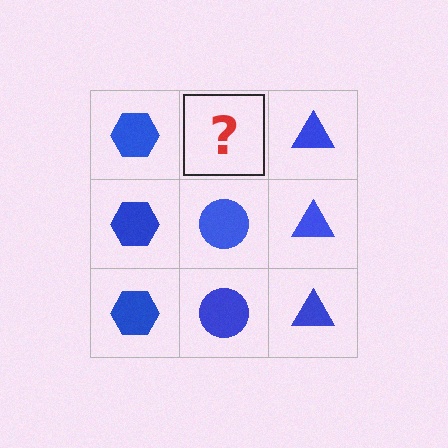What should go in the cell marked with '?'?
The missing cell should contain a blue circle.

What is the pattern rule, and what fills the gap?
The rule is that each column has a consistent shape. The gap should be filled with a blue circle.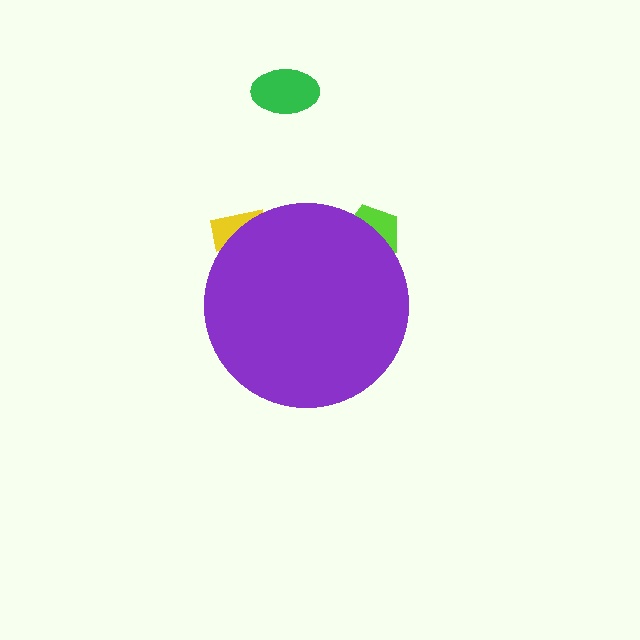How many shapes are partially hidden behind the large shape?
2 shapes are partially hidden.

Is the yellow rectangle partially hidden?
Yes, the yellow rectangle is partially hidden behind the purple circle.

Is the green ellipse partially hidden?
No, the green ellipse is fully visible.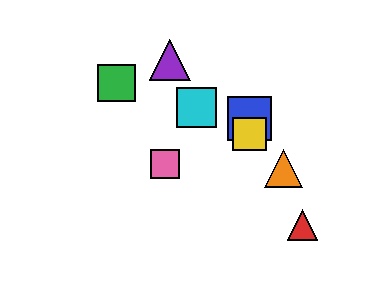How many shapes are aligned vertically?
2 shapes (the blue square, the yellow square) are aligned vertically.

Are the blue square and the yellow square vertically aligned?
Yes, both are at x≈249.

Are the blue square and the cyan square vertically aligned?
No, the blue square is at x≈249 and the cyan square is at x≈196.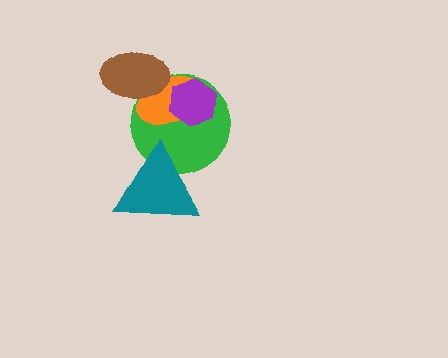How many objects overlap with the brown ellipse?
2 objects overlap with the brown ellipse.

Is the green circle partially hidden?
Yes, it is partially covered by another shape.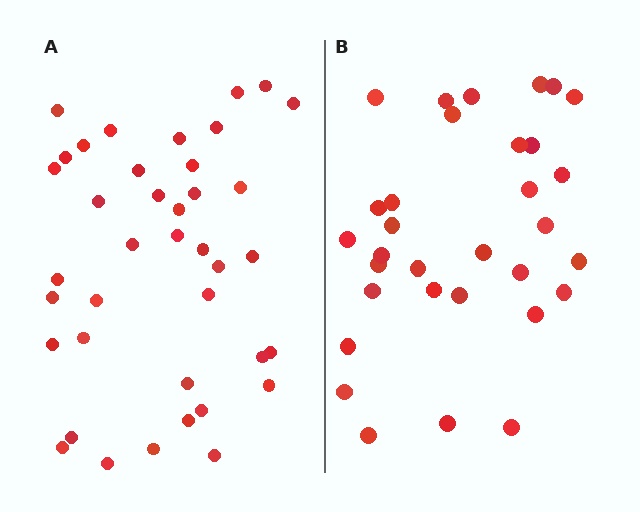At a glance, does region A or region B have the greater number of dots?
Region A (the left region) has more dots.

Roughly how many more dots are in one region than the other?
Region A has roughly 8 or so more dots than region B.